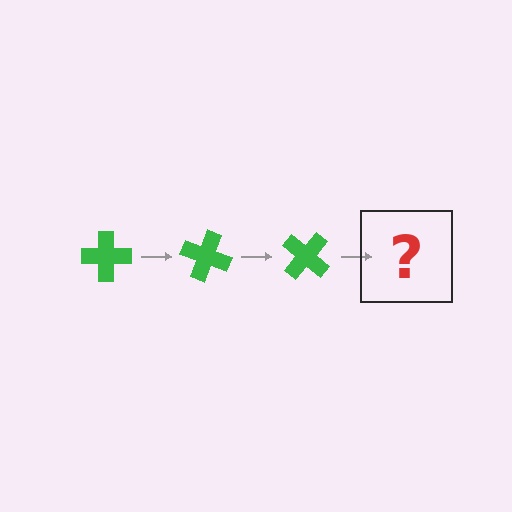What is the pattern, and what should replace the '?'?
The pattern is that the cross rotates 20 degrees each step. The '?' should be a green cross rotated 60 degrees.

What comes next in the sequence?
The next element should be a green cross rotated 60 degrees.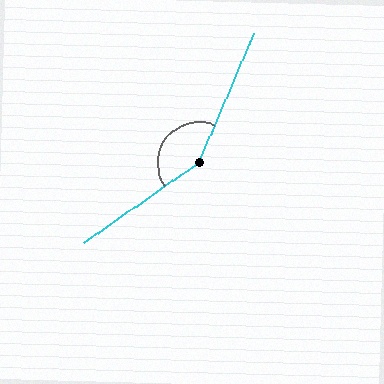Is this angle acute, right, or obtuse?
It is obtuse.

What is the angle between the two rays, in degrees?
Approximately 148 degrees.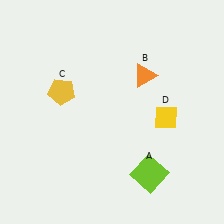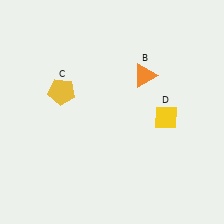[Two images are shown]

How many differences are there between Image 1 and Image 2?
There is 1 difference between the two images.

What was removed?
The lime square (A) was removed in Image 2.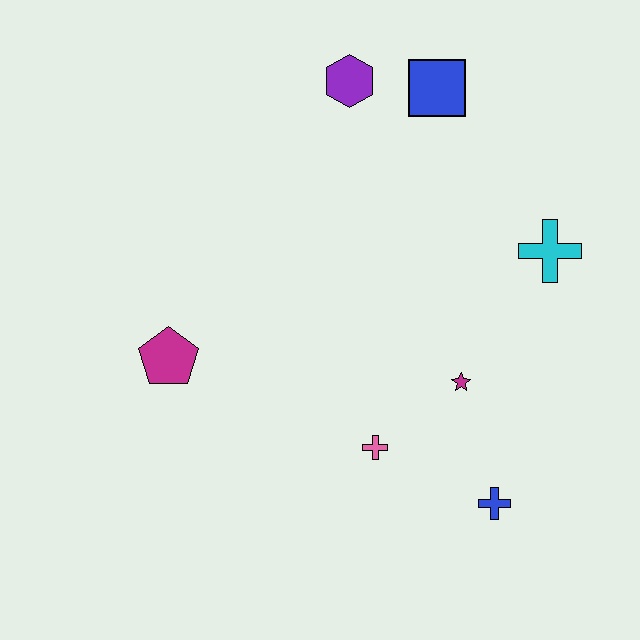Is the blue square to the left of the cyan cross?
Yes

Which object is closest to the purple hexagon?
The blue square is closest to the purple hexagon.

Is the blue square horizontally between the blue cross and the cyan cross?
No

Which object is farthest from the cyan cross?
The magenta pentagon is farthest from the cyan cross.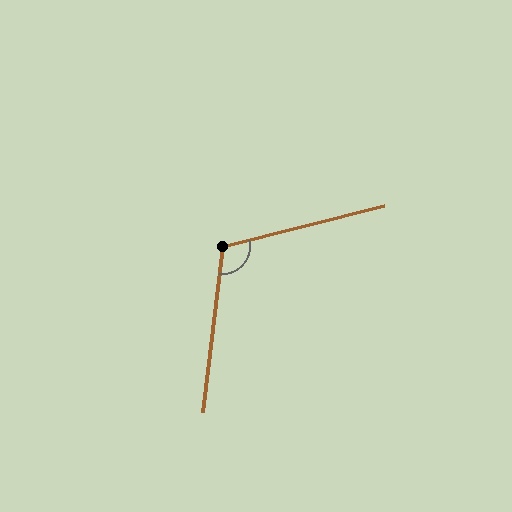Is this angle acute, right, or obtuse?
It is obtuse.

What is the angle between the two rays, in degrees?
Approximately 111 degrees.